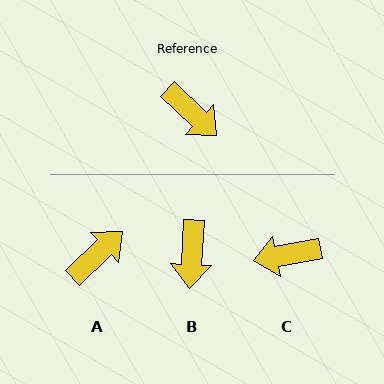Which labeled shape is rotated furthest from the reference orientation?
C, about 126 degrees away.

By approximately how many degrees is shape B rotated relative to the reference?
Approximately 50 degrees clockwise.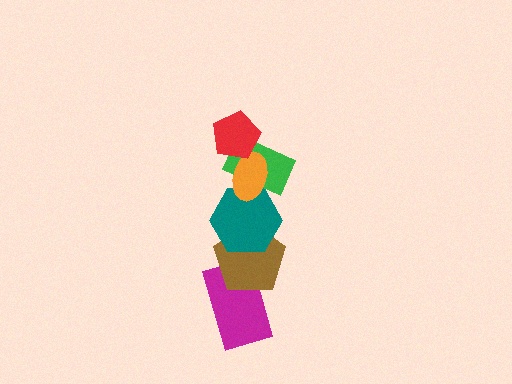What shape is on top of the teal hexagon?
The green rectangle is on top of the teal hexagon.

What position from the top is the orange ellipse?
The orange ellipse is 2nd from the top.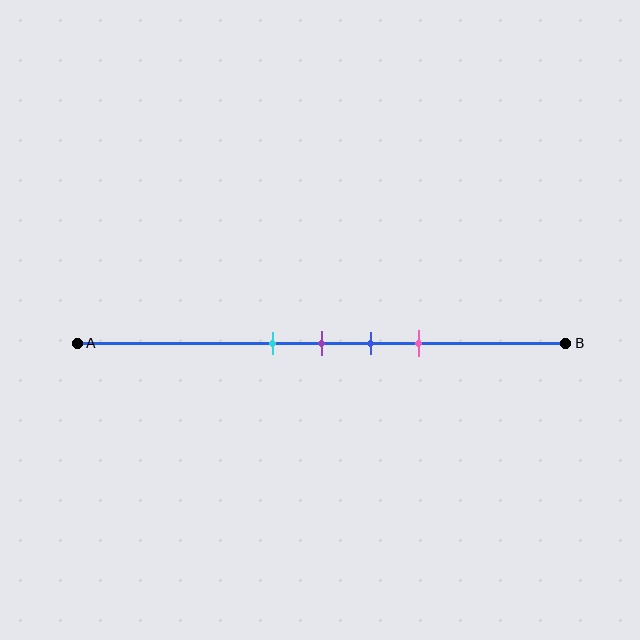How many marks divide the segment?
There are 4 marks dividing the segment.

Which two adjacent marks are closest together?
The cyan and purple marks are the closest adjacent pair.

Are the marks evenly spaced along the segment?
Yes, the marks are approximately evenly spaced.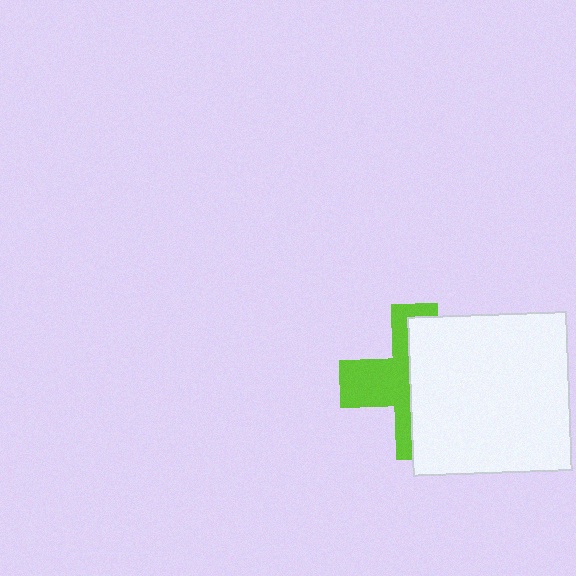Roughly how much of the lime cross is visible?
A small part of it is visible (roughly 44%).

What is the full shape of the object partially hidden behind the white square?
The partially hidden object is a lime cross.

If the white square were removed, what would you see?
You would see the complete lime cross.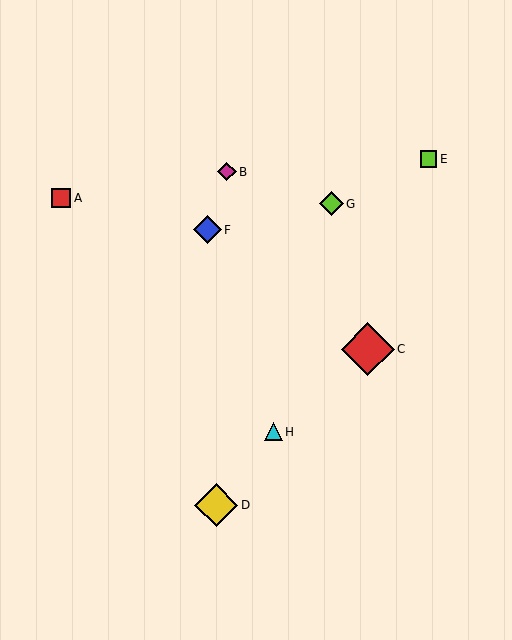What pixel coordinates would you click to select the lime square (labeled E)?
Click at (428, 159) to select the lime square E.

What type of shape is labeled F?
Shape F is a blue diamond.